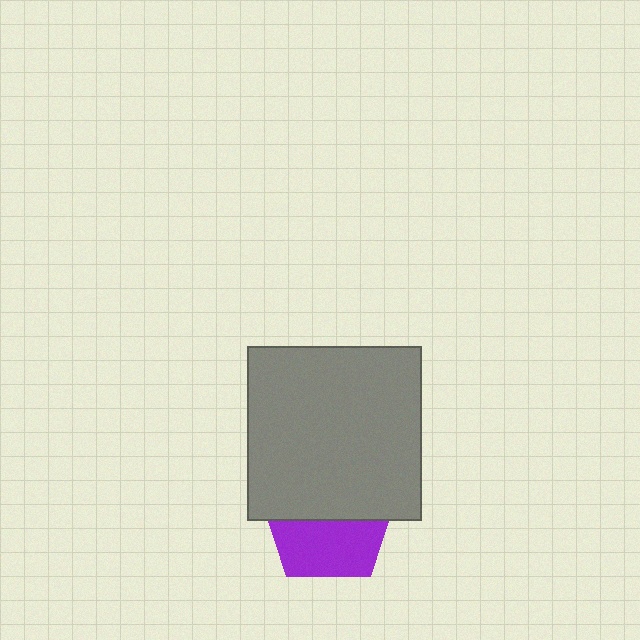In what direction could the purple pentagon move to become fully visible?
The purple pentagon could move down. That would shift it out from behind the gray square entirely.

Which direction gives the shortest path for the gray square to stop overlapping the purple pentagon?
Moving up gives the shortest separation.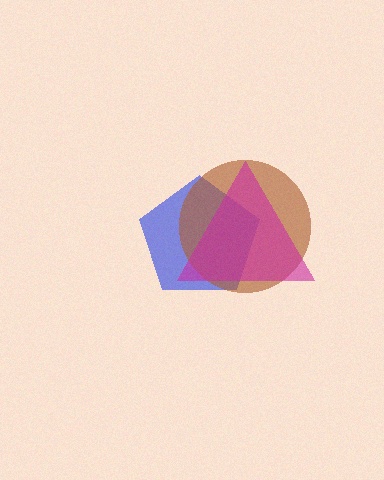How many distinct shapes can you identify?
There are 3 distinct shapes: a blue pentagon, a brown circle, a magenta triangle.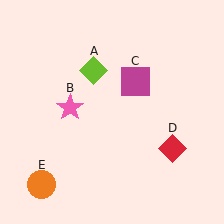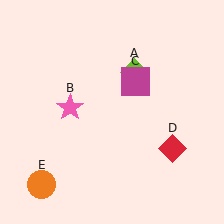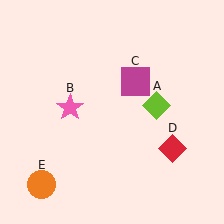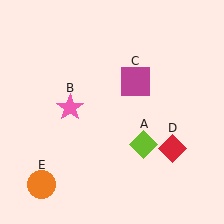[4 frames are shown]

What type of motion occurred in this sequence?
The lime diamond (object A) rotated clockwise around the center of the scene.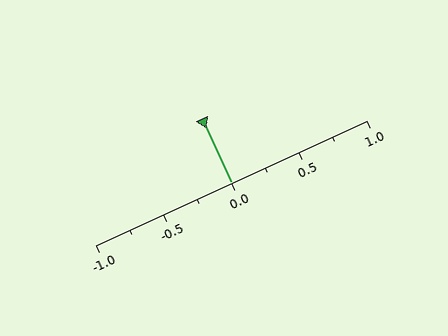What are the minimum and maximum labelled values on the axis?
The axis runs from -1.0 to 1.0.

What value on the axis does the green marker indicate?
The marker indicates approximately 0.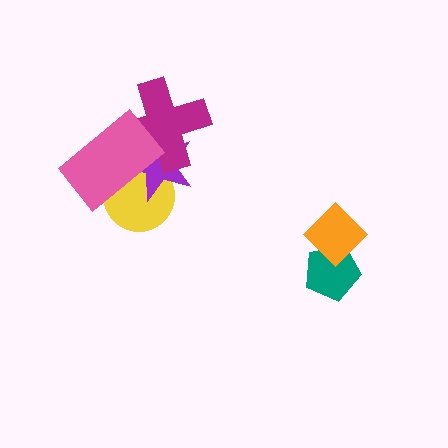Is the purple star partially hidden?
Yes, it is partially covered by another shape.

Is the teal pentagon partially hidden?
Yes, it is partially covered by another shape.